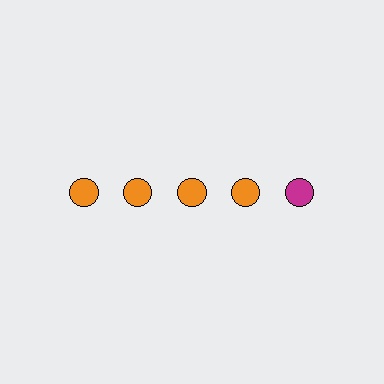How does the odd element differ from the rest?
It has a different color: magenta instead of orange.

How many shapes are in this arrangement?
There are 5 shapes arranged in a grid pattern.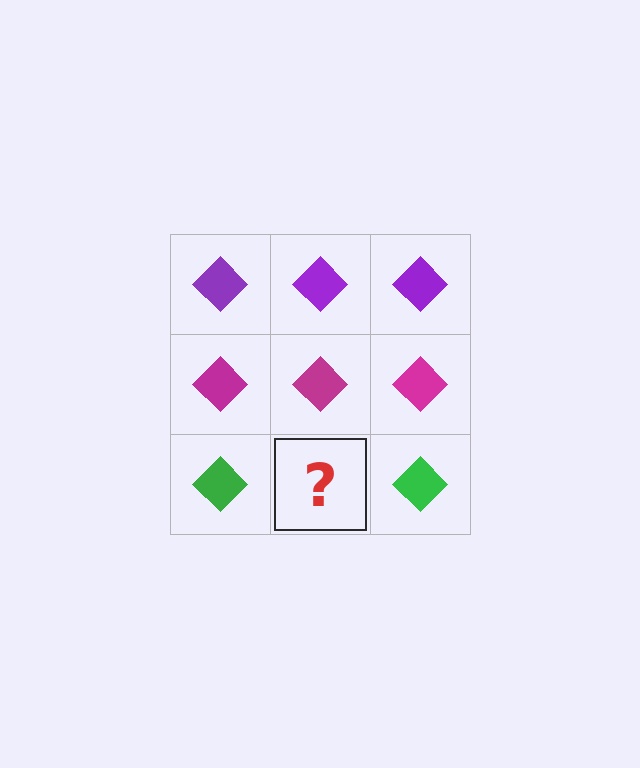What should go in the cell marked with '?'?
The missing cell should contain a green diamond.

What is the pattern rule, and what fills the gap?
The rule is that each row has a consistent color. The gap should be filled with a green diamond.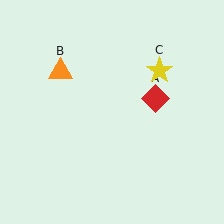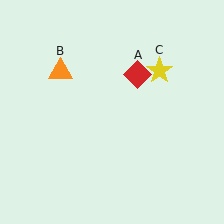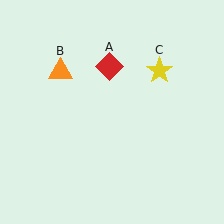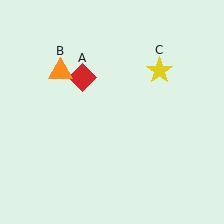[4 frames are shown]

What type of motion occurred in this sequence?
The red diamond (object A) rotated counterclockwise around the center of the scene.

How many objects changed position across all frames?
1 object changed position: red diamond (object A).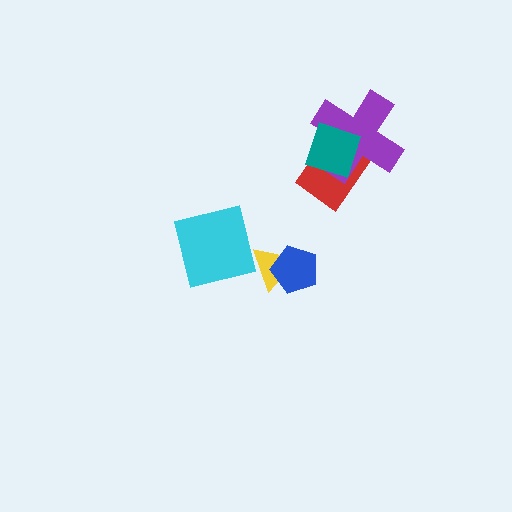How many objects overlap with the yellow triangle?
2 objects overlap with the yellow triangle.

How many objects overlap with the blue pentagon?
1 object overlaps with the blue pentagon.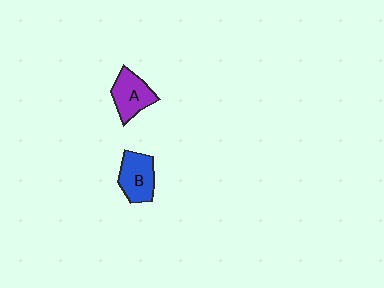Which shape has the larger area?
Shape B (blue).